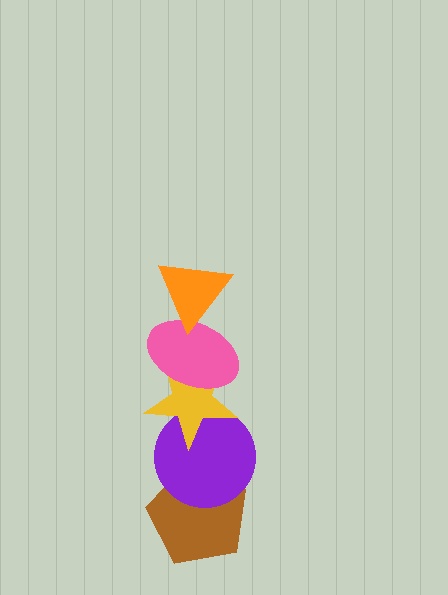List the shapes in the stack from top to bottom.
From top to bottom: the orange triangle, the pink ellipse, the yellow star, the purple circle, the brown pentagon.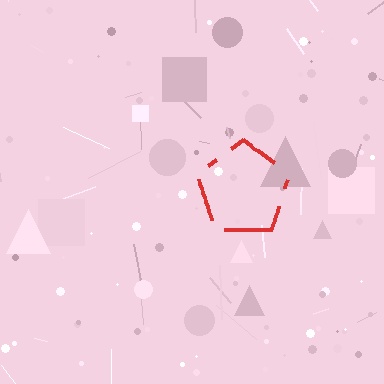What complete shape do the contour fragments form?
The contour fragments form a pentagon.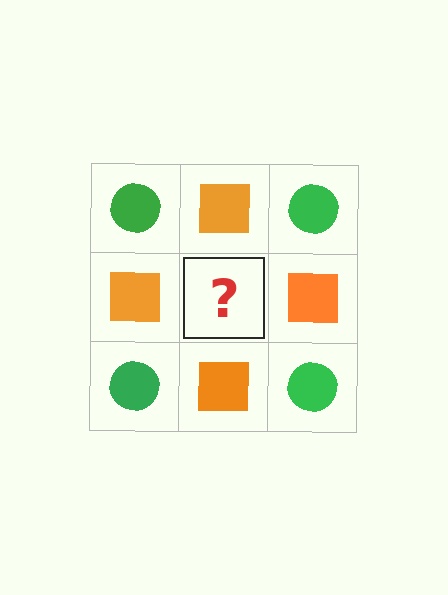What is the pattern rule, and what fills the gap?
The rule is that it alternates green circle and orange square in a checkerboard pattern. The gap should be filled with a green circle.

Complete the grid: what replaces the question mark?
The question mark should be replaced with a green circle.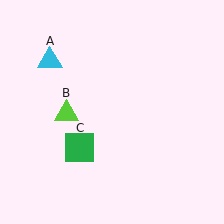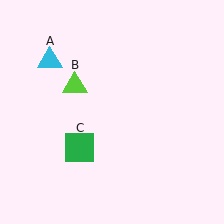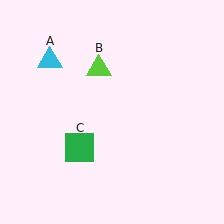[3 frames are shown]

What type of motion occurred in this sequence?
The lime triangle (object B) rotated clockwise around the center of the scene.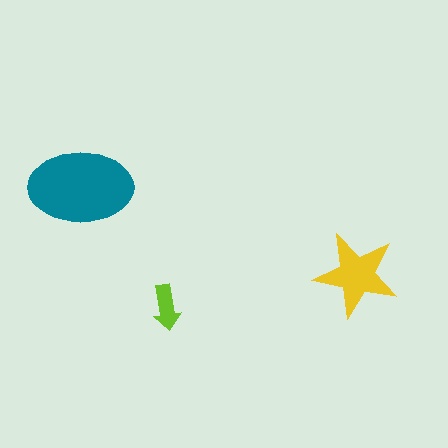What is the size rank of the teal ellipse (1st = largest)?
1st.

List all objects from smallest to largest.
The lime arrow, the yellow star, the teal ellipse.